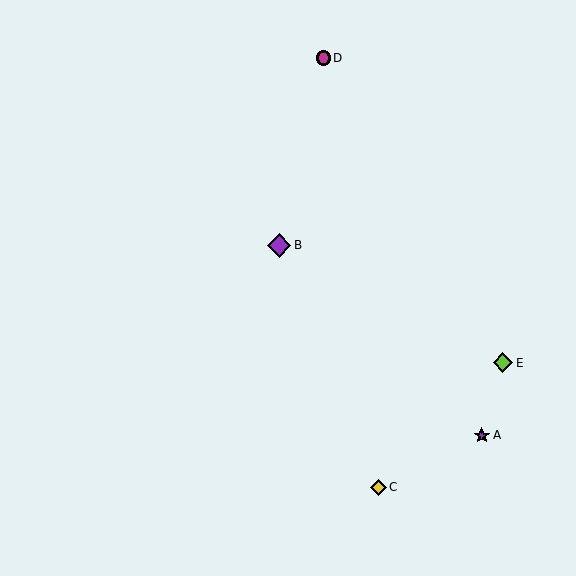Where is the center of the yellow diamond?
The center of the yellow diamond is at (379, 487).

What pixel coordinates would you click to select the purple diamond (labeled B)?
Click at (279, 245) to select the purple diamond B.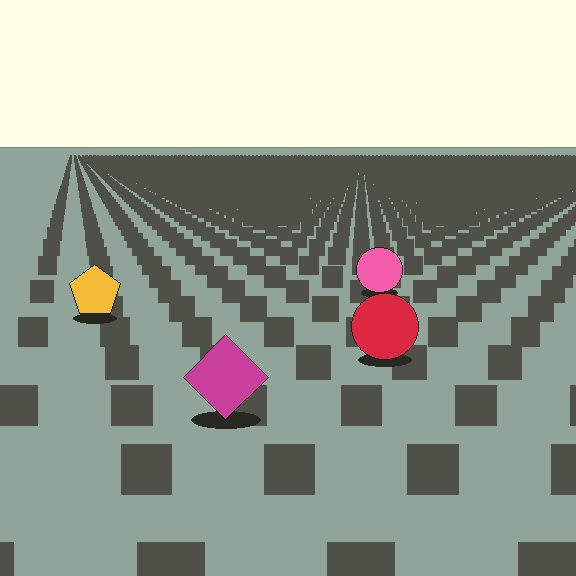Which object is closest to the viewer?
The magenta diamond is closest. The texture marks near it are larger and more spread out.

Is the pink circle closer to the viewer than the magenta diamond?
No. The magenta diamond is closer — you can tell from the texture gradient: the ground texture is coarser near it.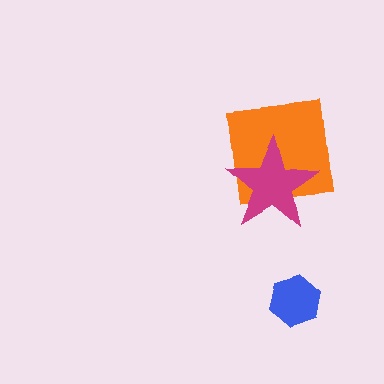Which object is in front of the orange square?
The magenta star is in front of the orange square.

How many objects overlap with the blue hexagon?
0 objects overlap with the blue hexagon.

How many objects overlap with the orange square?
1 object overlaps with the orange square.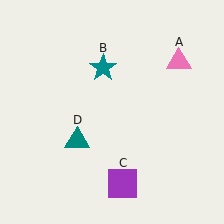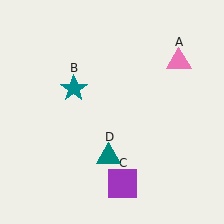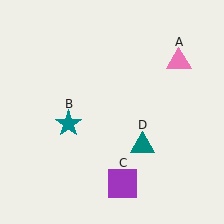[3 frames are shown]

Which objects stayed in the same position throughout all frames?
Pink triangle (object A) and purple square (object C) remained stationary.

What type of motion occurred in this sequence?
The teal star (object B), teal triangle (object D) rotated counterclockwise around the center of the scene.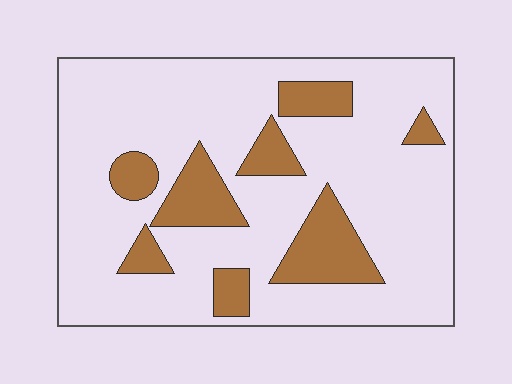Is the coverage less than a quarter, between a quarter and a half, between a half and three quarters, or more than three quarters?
Less than a quarter.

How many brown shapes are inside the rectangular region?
8.